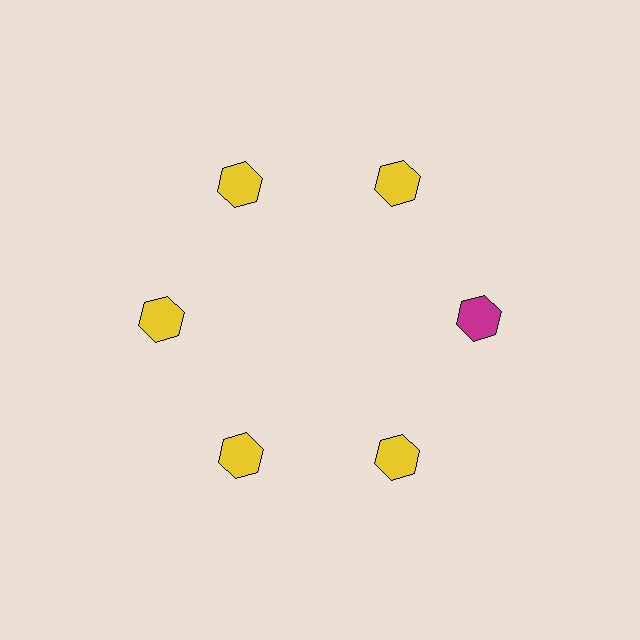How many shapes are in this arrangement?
There are 6 shapes arranged in a ring pattern.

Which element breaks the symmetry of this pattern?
The magenta hexagon at roughly the 3 o'clock position breaks the symmetry. All other shapes are yellow hexagons.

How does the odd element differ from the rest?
It has a different color: magenta instead of yellow.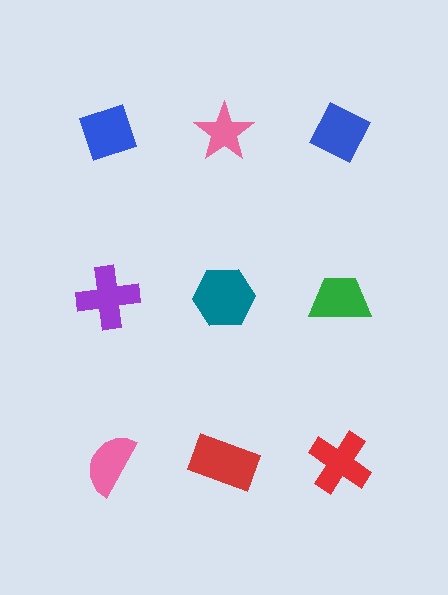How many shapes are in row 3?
3 shapes.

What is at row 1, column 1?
A blue diamond.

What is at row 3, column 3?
A red cross.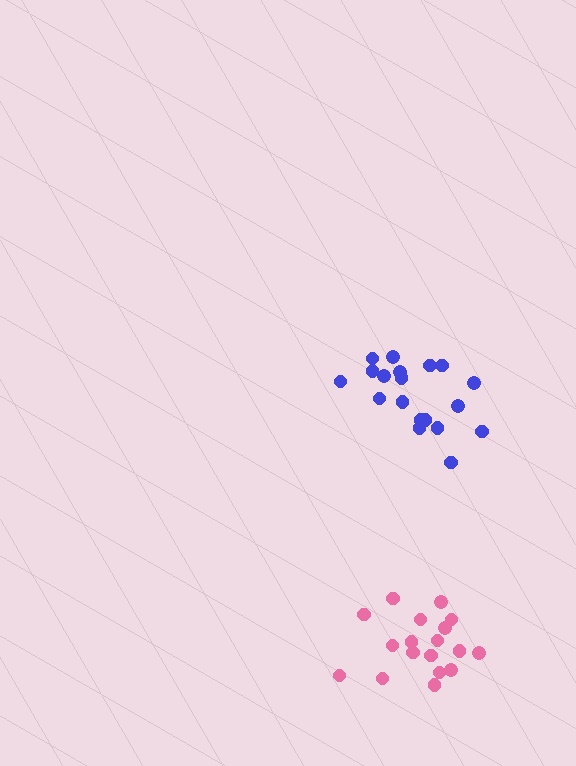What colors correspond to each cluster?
The clusters are colored: blue, pink.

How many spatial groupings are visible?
There are 2 spatial groupings.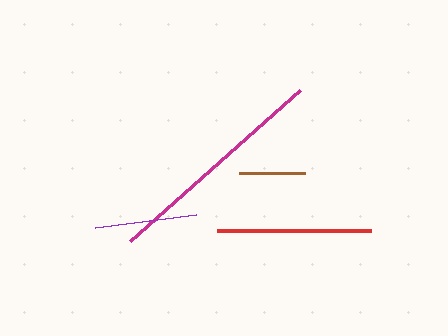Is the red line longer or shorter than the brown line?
The red line is longer than the brown line.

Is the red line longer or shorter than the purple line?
The red line is longer than the purple line.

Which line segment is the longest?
The magenta line is the longest at approximately 228 pixels.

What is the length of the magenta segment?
The magenta segment is approximately 228 pixels long.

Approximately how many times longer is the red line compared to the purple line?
The red line is approximately 1.5 times the length of the purple line.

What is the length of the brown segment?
The brown segment is approximately 66 pixels long.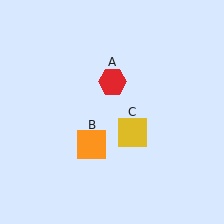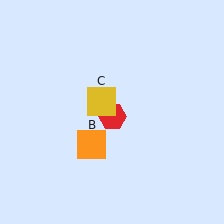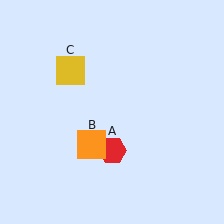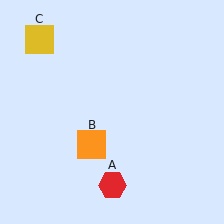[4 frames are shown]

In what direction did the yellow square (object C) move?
The yellow square (object C) moved up and to the left.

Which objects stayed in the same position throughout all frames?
Orange square (object B) remained stationary.